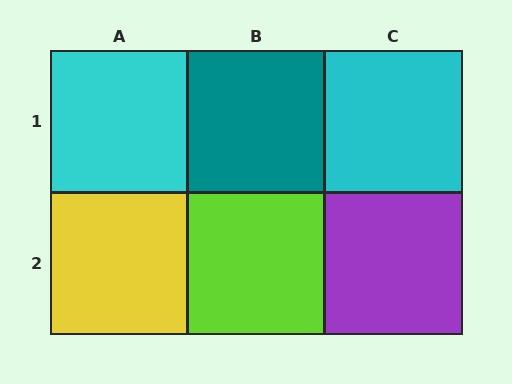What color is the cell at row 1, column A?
Cyan.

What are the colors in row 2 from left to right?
Yellow, lime, purple.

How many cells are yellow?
1 cell is yellow.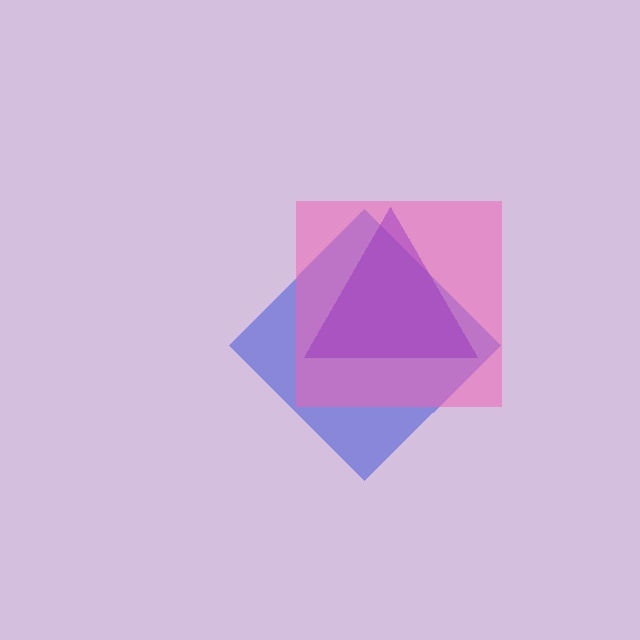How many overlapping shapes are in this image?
There are 3 overlapping shapes in the image.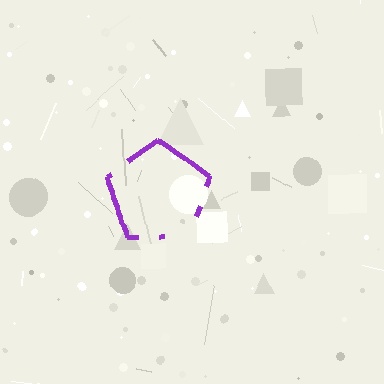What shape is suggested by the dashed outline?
The dashed outline suggests a pentagon.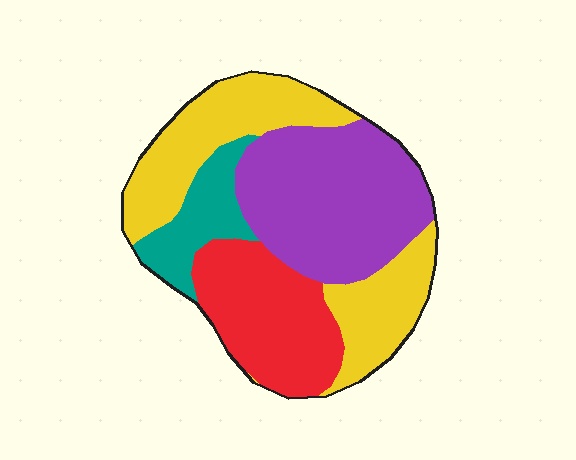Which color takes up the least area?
Teal, at roughly 10%.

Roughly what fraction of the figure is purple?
Purple takes up about one third (1/3) of the figure.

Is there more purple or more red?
Purple.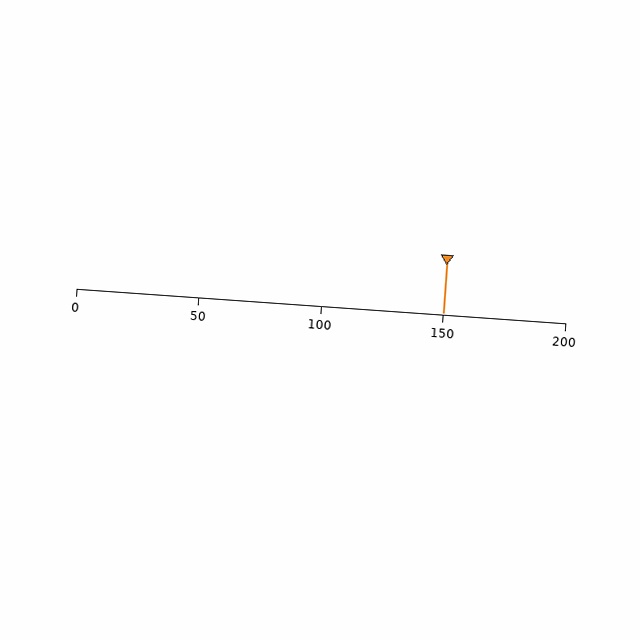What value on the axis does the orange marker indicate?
The marker indicates approximately 150.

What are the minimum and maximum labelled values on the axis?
The axis runs from 0 to 200.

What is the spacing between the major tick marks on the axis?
The major ticks are spaced 50 apart.